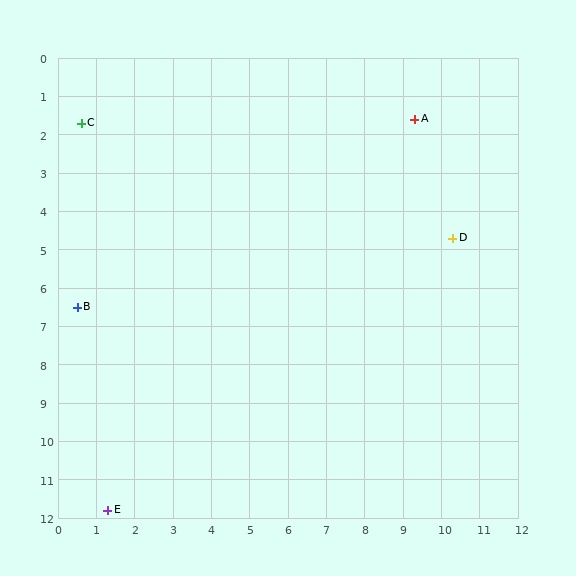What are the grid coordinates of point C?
Point C is at approximately (0.6, 1.7).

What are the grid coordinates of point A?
Point A is at approximately (9.3, 1.6).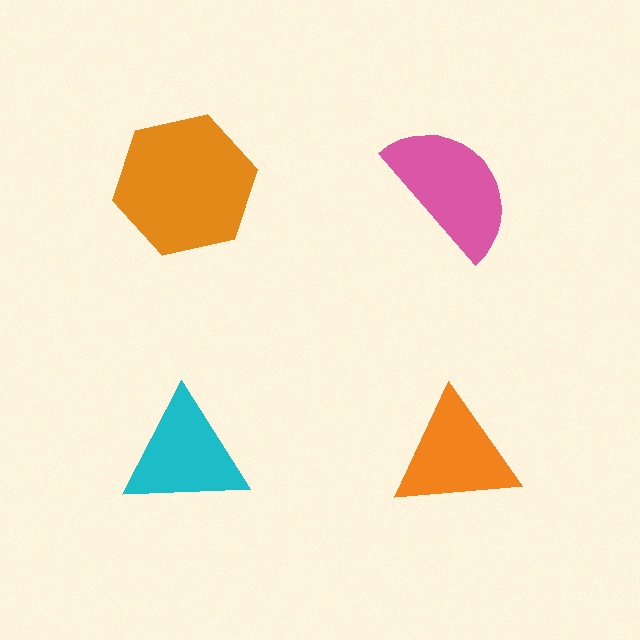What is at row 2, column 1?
A cyan triangle.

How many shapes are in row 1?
2 shapes.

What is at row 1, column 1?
An orange hexagon.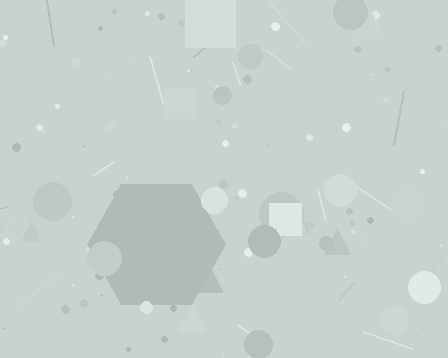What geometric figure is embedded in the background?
A hexagon is embedded in the background.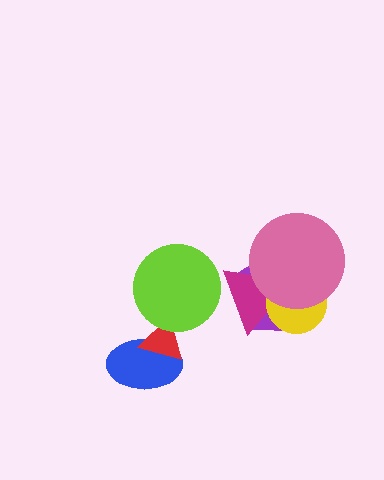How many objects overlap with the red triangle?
2 objects overlap with the red triangle.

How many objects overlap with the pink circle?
3 objects overlap with the pink circle.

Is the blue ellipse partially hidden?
Yes, it is partially covered by another shape.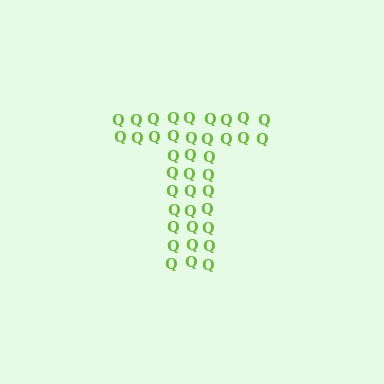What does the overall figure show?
The overall figure shows the letter T.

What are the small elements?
The small elements are letter Q's.